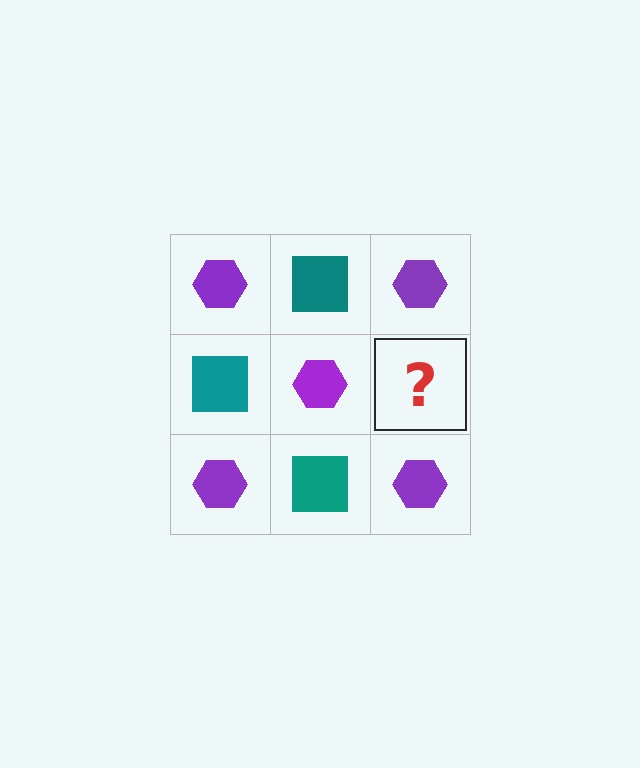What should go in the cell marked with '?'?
The missing cell should contain a teal square.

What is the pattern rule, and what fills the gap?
The rule is that it alternates purple hexagon and teal square in a checkerboard pattern. The gap should be filled with a teal square.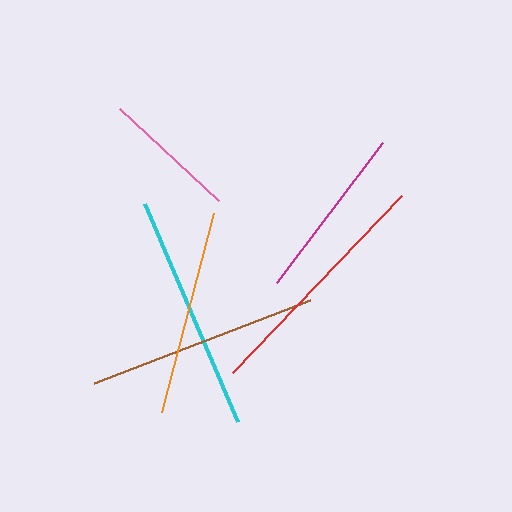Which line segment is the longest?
The red line is the longest at approximately 245 pixels.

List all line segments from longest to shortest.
From longest to shortest: red, cyan, brown, orange, magenta, pink.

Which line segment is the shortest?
The pink line is the shortest at approximately 136 pixels.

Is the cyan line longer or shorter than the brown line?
The cyan line is longer than the brown line.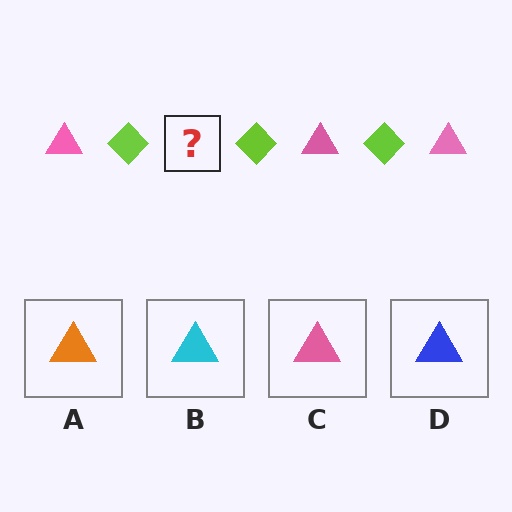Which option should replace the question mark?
Option C.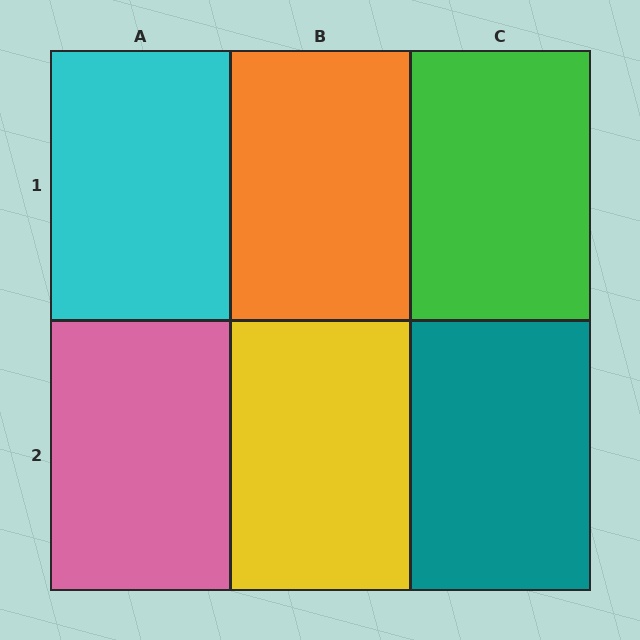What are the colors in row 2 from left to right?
Pink, yellow, teal.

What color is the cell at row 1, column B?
Orange.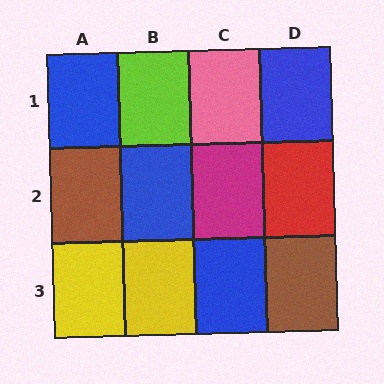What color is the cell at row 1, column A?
Blue.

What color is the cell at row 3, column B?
Yellow.